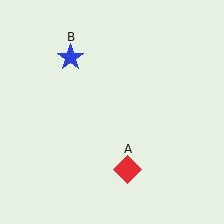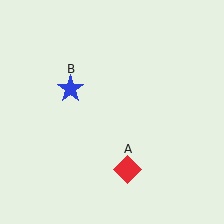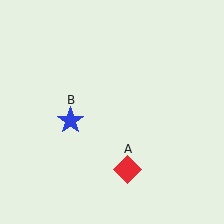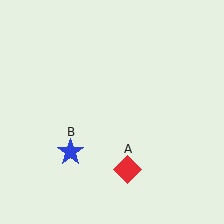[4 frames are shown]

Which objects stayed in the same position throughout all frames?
Red diamond (object A) remained stationary.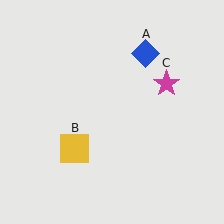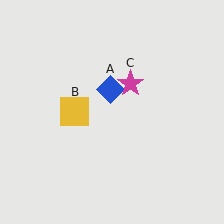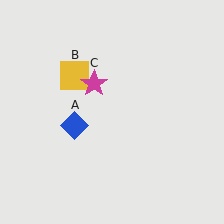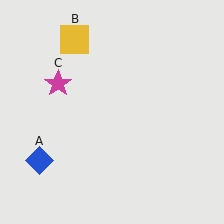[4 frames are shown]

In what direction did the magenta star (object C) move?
The magenta star (object C) moved left.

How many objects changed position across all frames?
3 objects changed position: blue diamond (object A), yellow square (object B), magenta star (object C).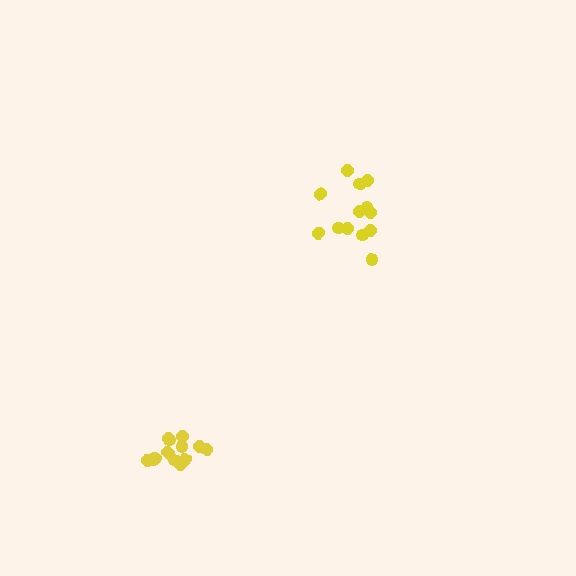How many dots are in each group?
Group 1: 13 dots, Group 2: 14 dots (27 total).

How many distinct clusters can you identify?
There are 2 distinct clusters.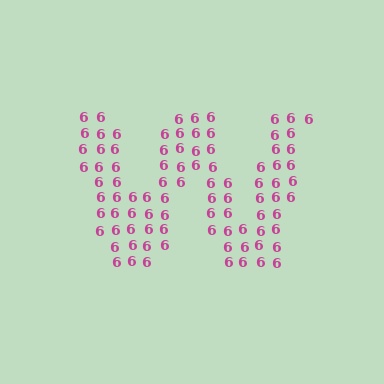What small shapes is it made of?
It is made of small digit 6's.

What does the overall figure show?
The overall figure shows the letter W.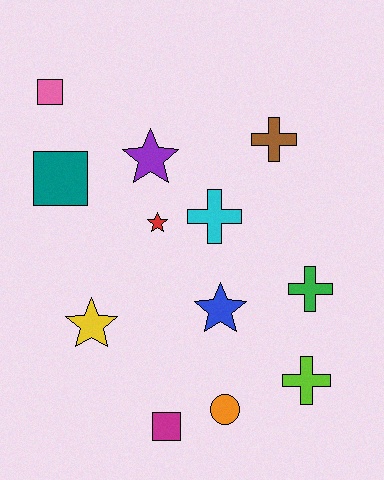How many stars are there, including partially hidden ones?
There are 4 stars.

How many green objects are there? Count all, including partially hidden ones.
There is 1 green object.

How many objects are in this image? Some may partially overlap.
There are 12 objects.